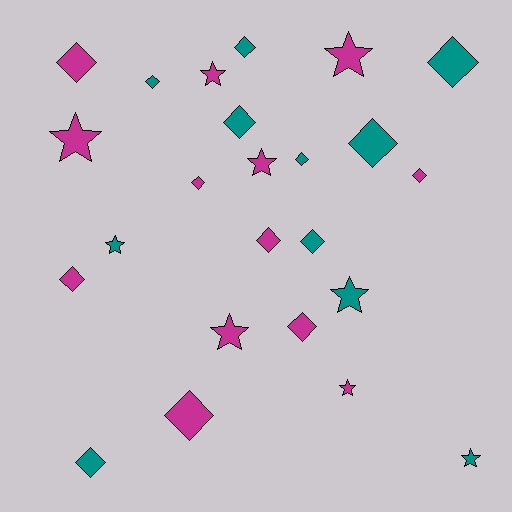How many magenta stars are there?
There are 6 magenta stars.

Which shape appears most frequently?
Diamond, with 15 objects.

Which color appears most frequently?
Magenta, with 13 objects.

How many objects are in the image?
There are 24 objects.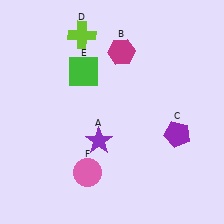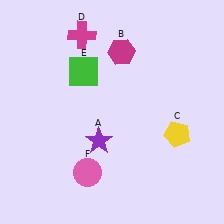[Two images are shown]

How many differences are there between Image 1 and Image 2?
There are 2 differences between the two images.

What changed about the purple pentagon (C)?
In Image 1, C is purple. In Image 2, it changed to yellow.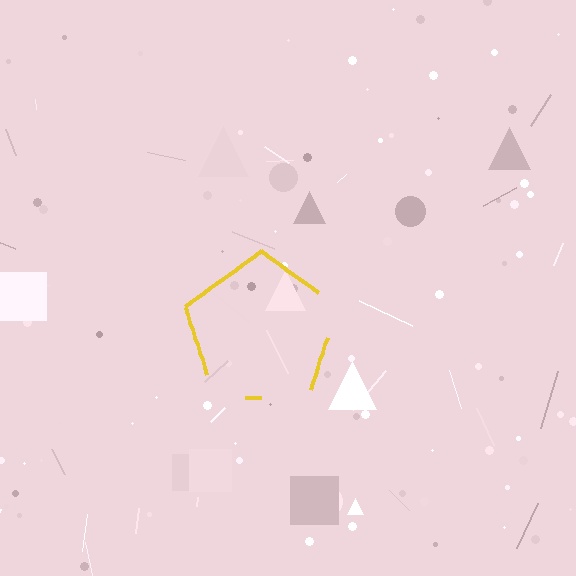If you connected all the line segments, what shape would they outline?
They would outline a pentagon.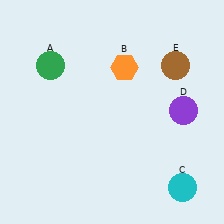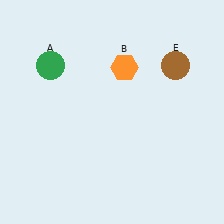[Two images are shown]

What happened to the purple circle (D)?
The purple circle (D) was removed in Image 2. It was in the top-right area of Image 1.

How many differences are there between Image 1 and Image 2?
There are 2 differences between the two images.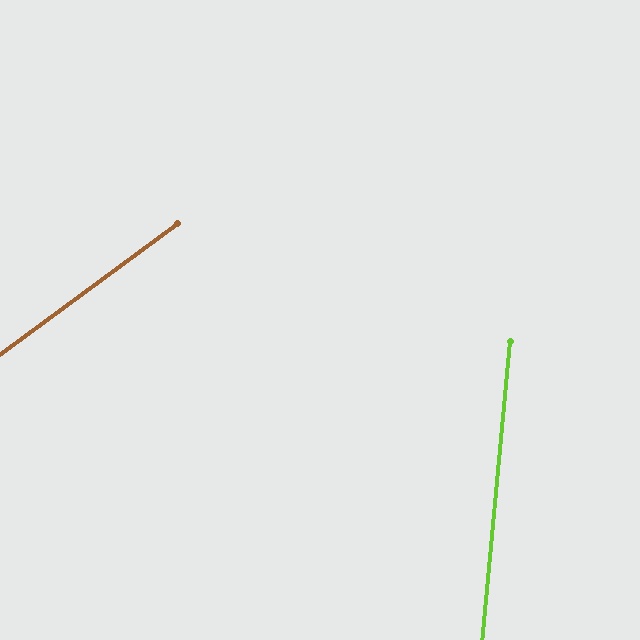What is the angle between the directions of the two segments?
Approximately 48 degrees.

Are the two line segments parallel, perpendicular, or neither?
Neither parallel nor perpendicular — they differ by about 48°.